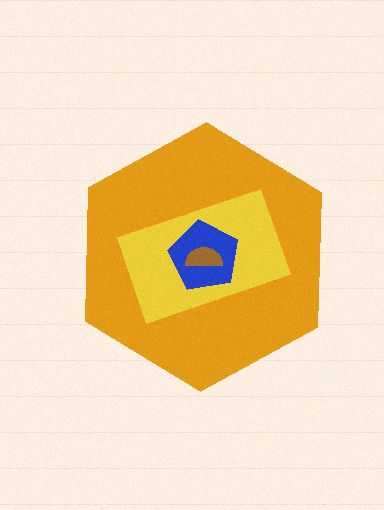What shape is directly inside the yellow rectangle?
The blue pentagon.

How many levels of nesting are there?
4.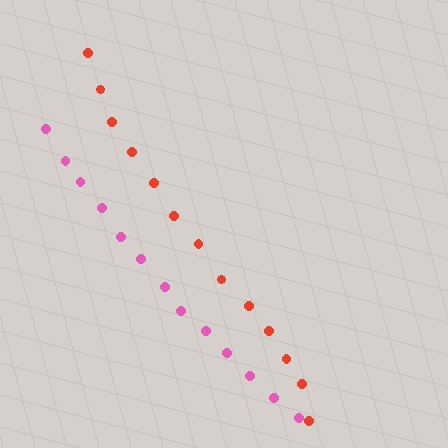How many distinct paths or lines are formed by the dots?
There are 2 distinct paths.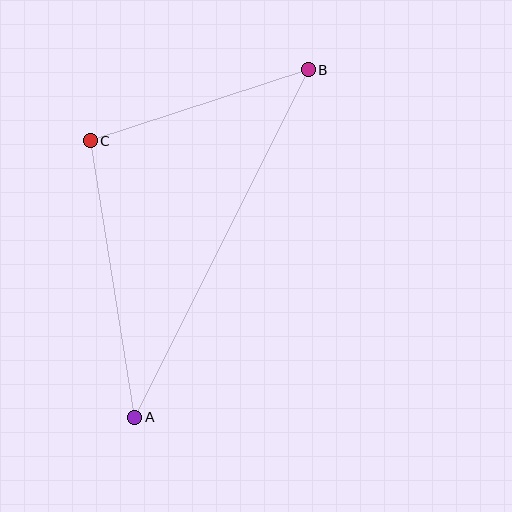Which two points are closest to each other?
Points B and C are closest to each other.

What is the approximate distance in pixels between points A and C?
The distance between A and C is approximately 280 pixels.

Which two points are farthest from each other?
Points A and B are farthest from each other.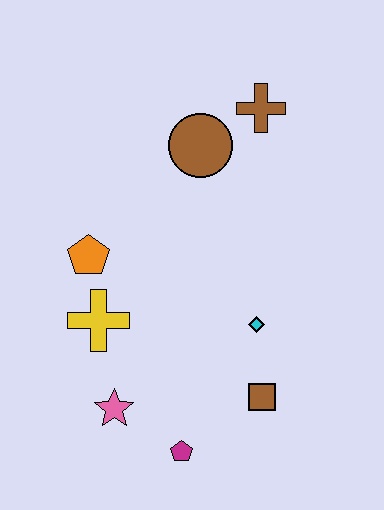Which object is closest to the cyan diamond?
The brown square is closest to the cyan diamond.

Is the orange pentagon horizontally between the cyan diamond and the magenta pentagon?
No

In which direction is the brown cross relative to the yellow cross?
The brown cross is above the yellow cross.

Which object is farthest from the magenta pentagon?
The brown cross is farthest from the magenta pentagon.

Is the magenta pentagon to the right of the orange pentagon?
Yes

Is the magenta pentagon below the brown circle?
Yes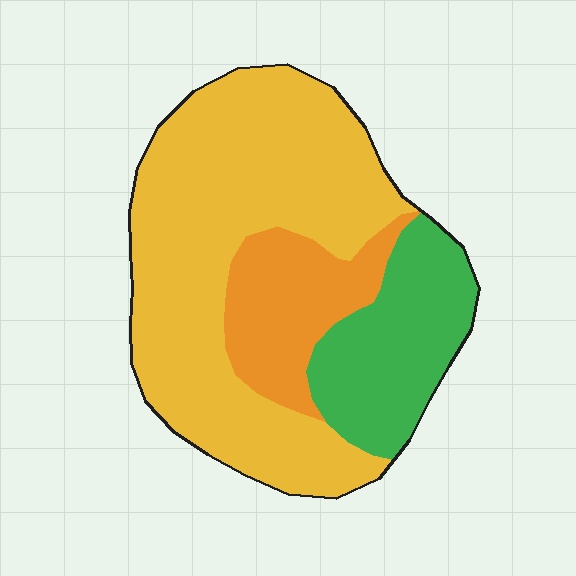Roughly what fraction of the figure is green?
Green takes up about one fifth (1/5) of the figure.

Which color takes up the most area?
Yellow, at roughly 60%.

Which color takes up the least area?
Orange, at roughly 20%.